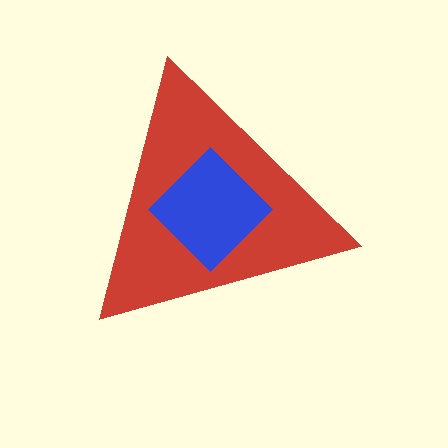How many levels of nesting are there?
2.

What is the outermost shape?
The red triangle.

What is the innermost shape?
The blue diamond.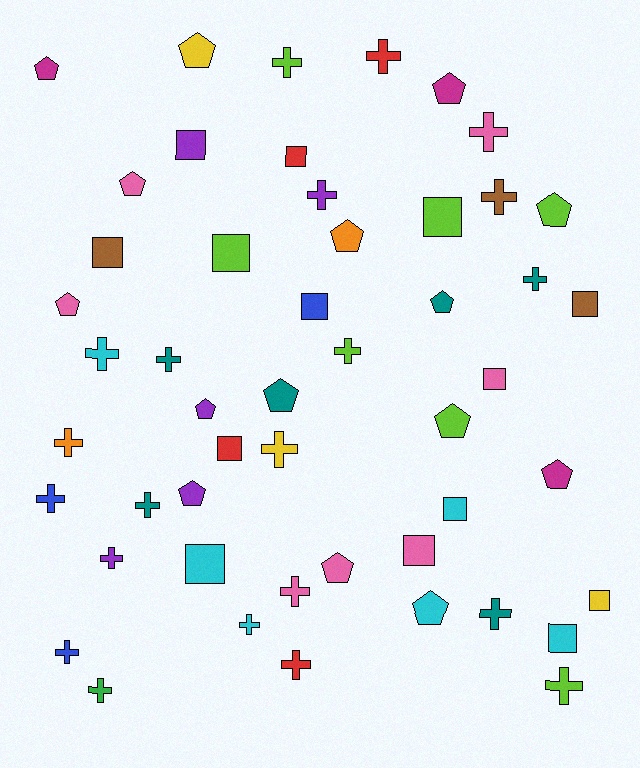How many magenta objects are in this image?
There are 3 magenta objects.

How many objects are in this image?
There are 50 objects.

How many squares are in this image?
There are 14 squares.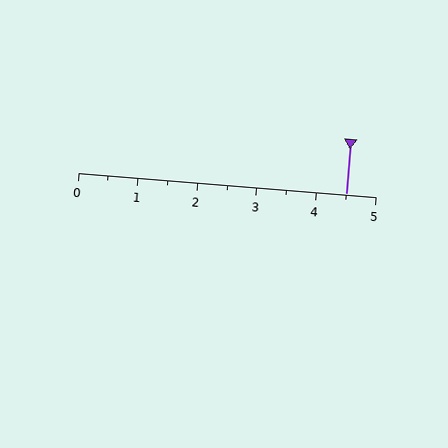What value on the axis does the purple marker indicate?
The marker indicates approximately 4.5.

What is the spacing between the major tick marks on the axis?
The major ticks are spaced 1 apart.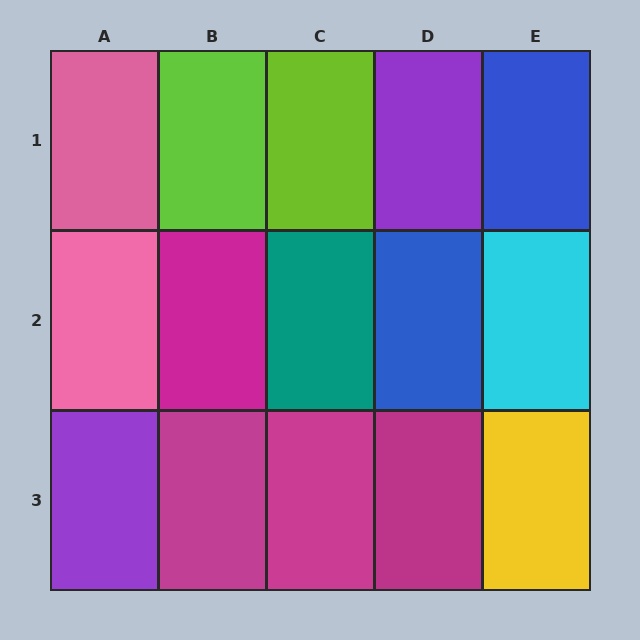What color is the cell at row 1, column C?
Lime.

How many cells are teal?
1 cell is teal.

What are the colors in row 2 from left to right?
Pink, magenta, teal, blue, cyan.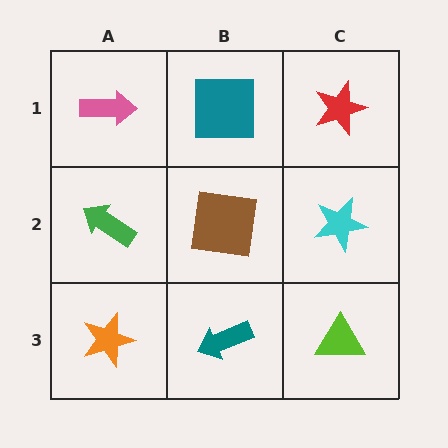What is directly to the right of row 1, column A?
A teal square.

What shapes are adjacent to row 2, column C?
A red star (row 1, column C), a lime triangle (row 3, column C), a brown square (row 2, column B).